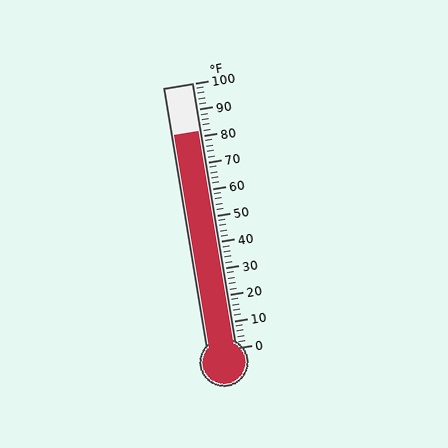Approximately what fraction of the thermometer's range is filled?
The thermometer is filled to approximately 80% of its range.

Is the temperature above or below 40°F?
The temperature is above 40°F.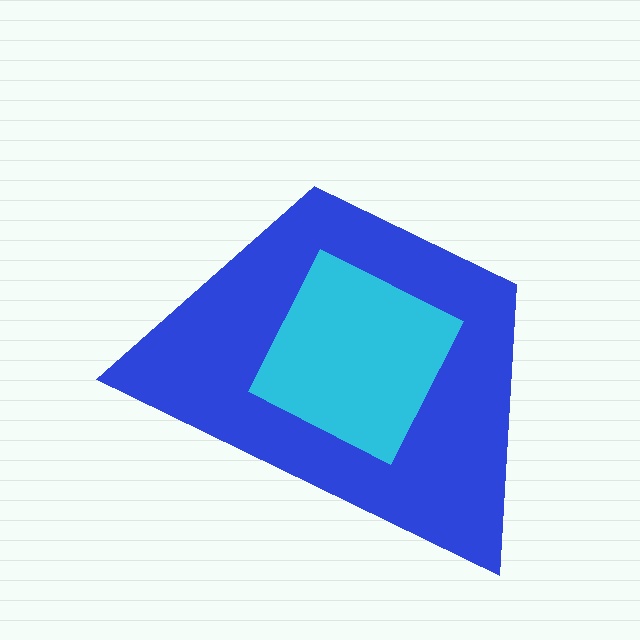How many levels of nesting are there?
2.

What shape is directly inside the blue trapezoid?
The cyan diamond.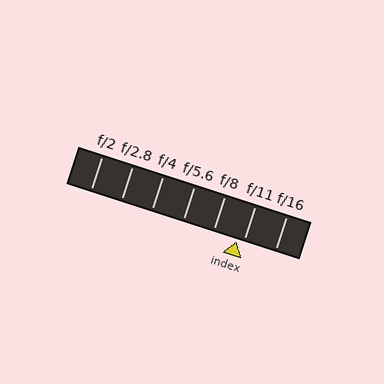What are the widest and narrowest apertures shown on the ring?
The widest aperture shown is f/2 and the narrowest is f/16.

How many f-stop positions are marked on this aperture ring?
There are 7 f-stop positions marked.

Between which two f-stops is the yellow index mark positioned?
The index mark is between f/8 and f/11.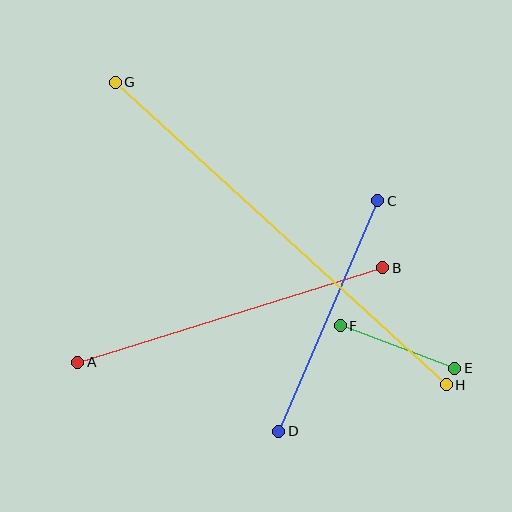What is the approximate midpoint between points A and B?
The midpoint is at approximately (230, 315) pixels.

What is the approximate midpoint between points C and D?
The midpoint is at approximately (328, 316) pixels.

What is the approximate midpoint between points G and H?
The midpoint is at approximately (281, 233) pixels.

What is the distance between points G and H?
The distance is approximately 448 pixels.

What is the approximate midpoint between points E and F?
The midpoint is at approximately (398, 347) pixels.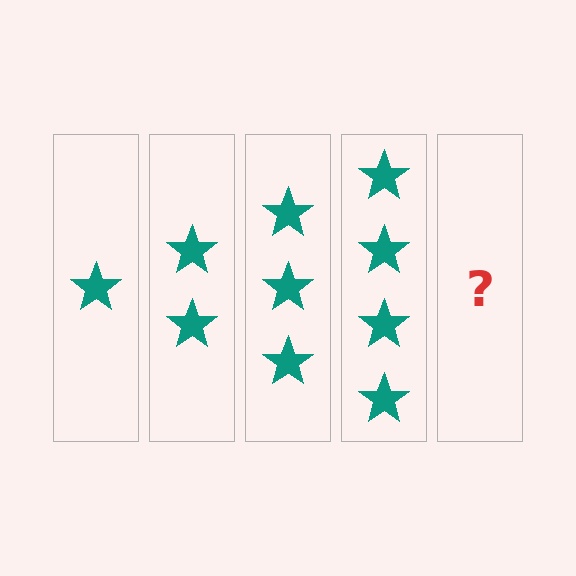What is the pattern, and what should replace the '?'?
The pattern is that each step adds one more star. The '?' should be 5 stars.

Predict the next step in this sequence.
The next step is 5 stars.